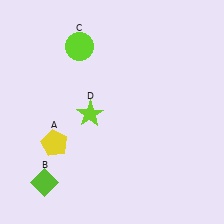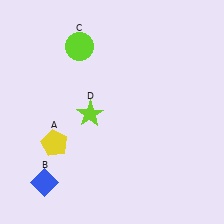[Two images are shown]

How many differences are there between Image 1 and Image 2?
There is 1 difference between the two images.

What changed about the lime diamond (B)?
In Image 1, B is lime. In Image 2, it changed to blue.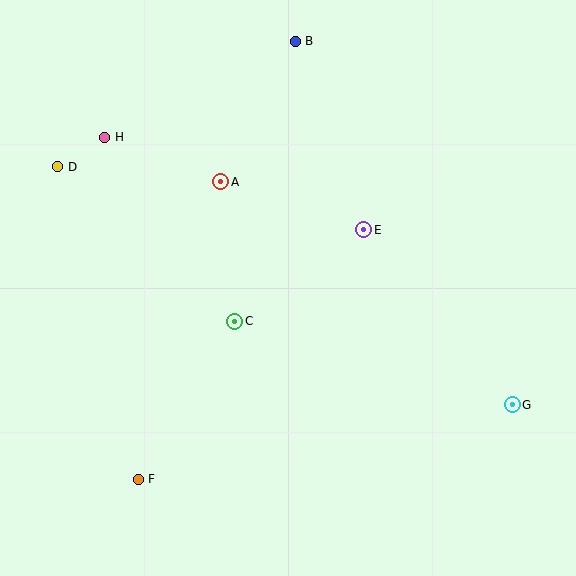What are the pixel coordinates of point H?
Point H is at (105, 137).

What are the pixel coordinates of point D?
Point D is at (58, 167).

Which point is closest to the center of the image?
Point C at (235, 321) is closest to the center.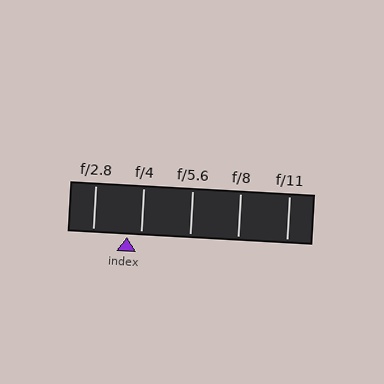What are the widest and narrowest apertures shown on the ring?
The widest aperture shown is f/2.8 and the narrowest is f/11.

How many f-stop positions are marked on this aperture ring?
There are 5 f-stop positions marked.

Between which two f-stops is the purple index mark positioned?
The index mark is between f/2.8 and f/4.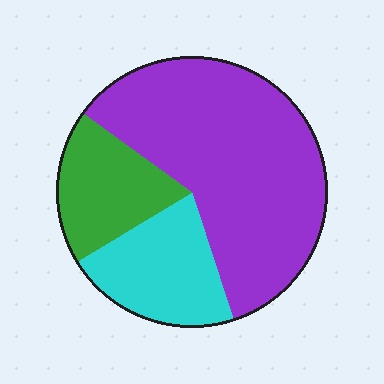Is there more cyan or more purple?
Purple.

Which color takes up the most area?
Purple, at roughly 60%.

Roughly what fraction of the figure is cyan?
Cyan covers roughly 20% of the figure.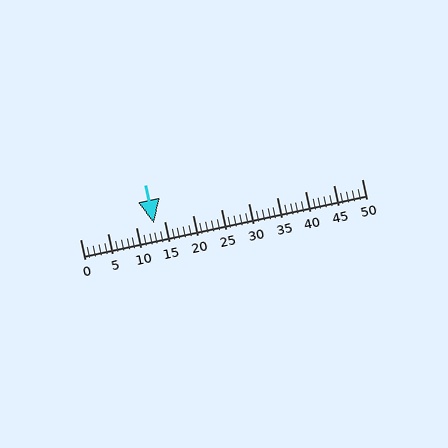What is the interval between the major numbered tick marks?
The major tick marks are spaced 5 units apart.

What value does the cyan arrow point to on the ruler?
The cyan arrow points to approximately 13.